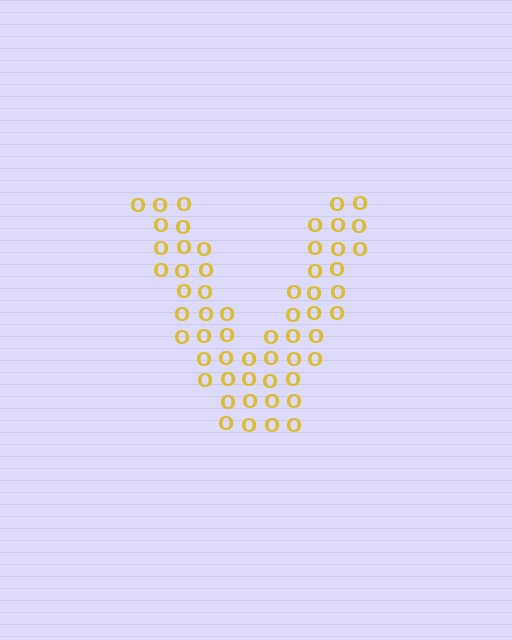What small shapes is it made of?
It is made of small letter O's.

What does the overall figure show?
The overall figure shows the letter V.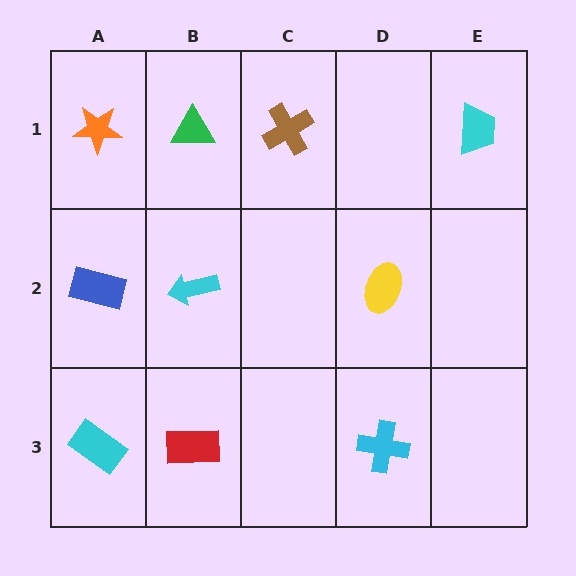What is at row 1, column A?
An orange star.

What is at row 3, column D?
A cyan cross.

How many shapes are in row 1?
4 shapes.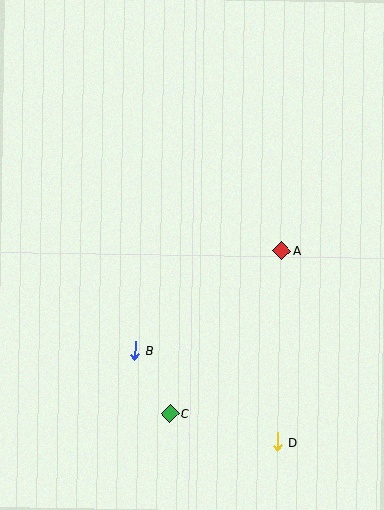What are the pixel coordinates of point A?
Point A is at (282, 250).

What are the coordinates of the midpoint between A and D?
The midpoint between A and D is at (280, 346).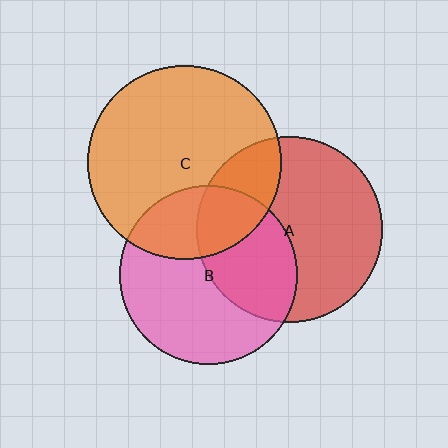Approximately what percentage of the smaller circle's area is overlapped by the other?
Approximately 30%.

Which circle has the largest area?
Circle C (orange).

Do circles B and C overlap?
Yes.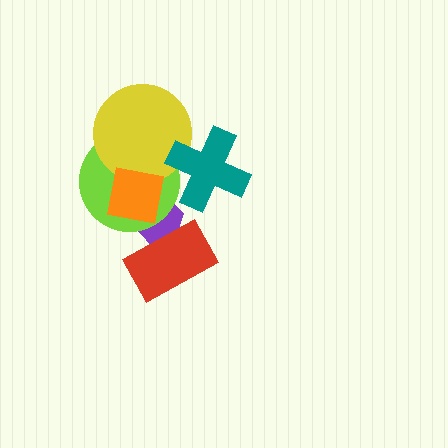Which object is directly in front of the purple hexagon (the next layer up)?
The red rectangle is directly in front of the purple hexagon.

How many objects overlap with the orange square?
3 objects overlap with the orange square.